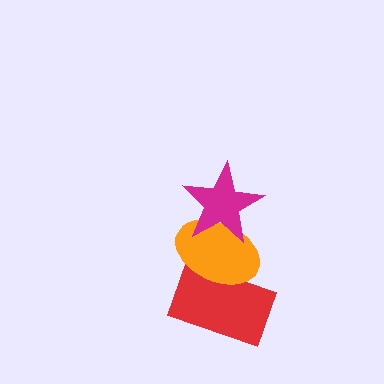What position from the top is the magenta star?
The magenta star is 1st from the top.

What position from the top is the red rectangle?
The red rectangle is 3rd from the top.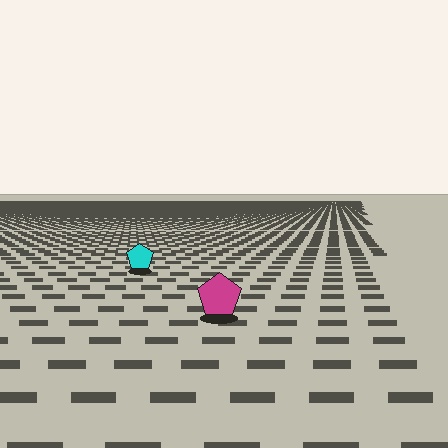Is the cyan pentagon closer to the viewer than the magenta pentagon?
No. The magenta pentagon is closer — you can tell from the texture gradient: the ground texture is coarser near it.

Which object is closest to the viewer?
The magenta pentagon is closest. The texture marks near it are larger and more spread out.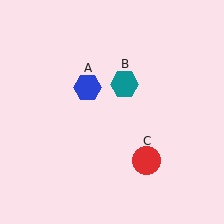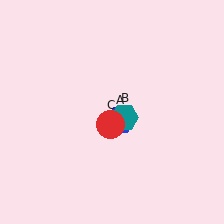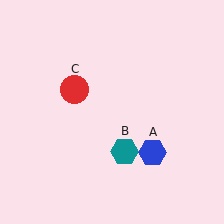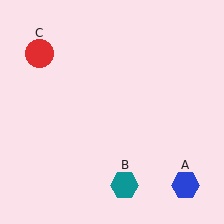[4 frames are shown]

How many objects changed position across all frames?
3 objects changed position: blue hexagon (object A), teal hexagon (object B), red circle (object C).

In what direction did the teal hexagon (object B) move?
The teal hexagon (object B) moved down.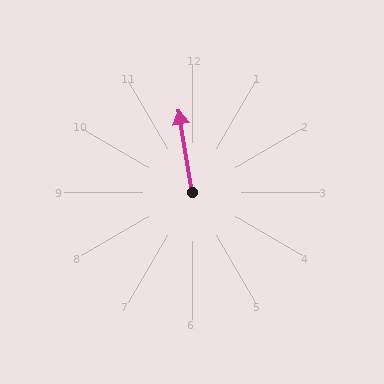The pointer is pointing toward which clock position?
Roughly 12 o'clock.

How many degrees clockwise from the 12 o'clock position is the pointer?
Approximately 351 degrees.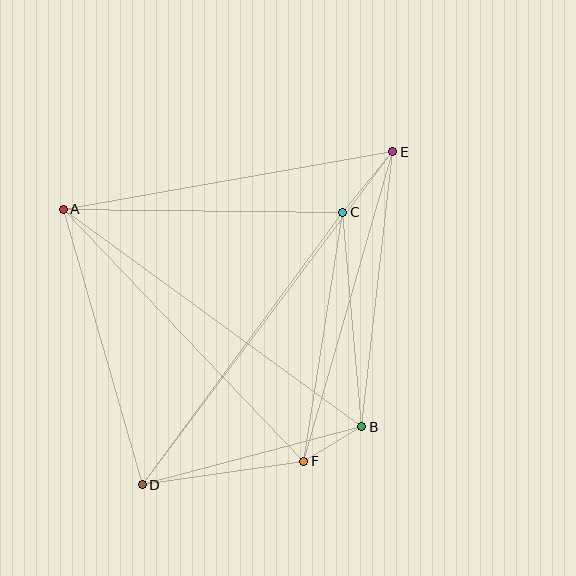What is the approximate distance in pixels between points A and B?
The distance between A and B is approximately 370 pixels.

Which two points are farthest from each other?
Points D and E are farthest from each other.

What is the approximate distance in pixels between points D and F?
The distance between D and F is approximately 163 pixels.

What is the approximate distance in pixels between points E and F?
The distance between E and F is approximately 322 pixels.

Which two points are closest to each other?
Points B and F are closest to each other.